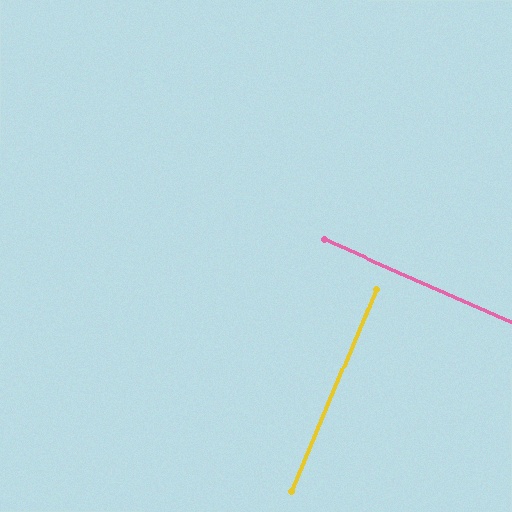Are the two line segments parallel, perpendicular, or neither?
Perpendicular — they meet at approximately 89°.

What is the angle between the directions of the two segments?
Approximately 89 degrees.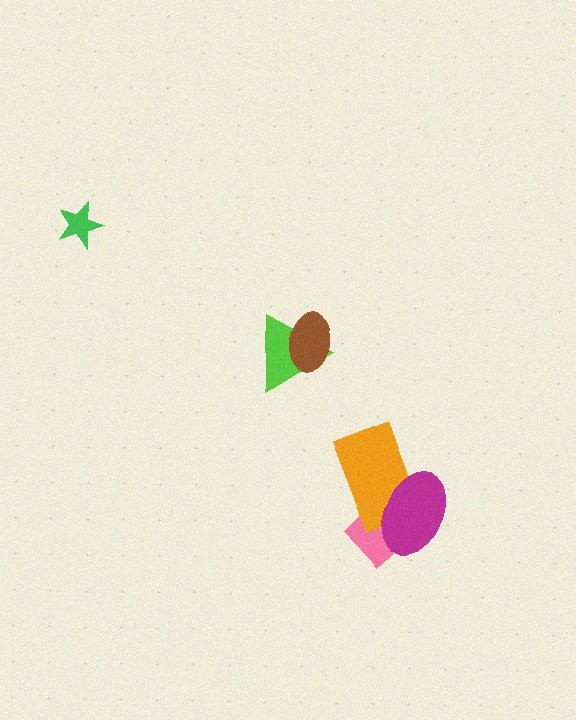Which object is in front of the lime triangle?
The brown ellipse is in front of the lime triangle.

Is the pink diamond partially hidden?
Yes, it is partially covered by another shape.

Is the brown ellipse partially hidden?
No, no other shape covers it.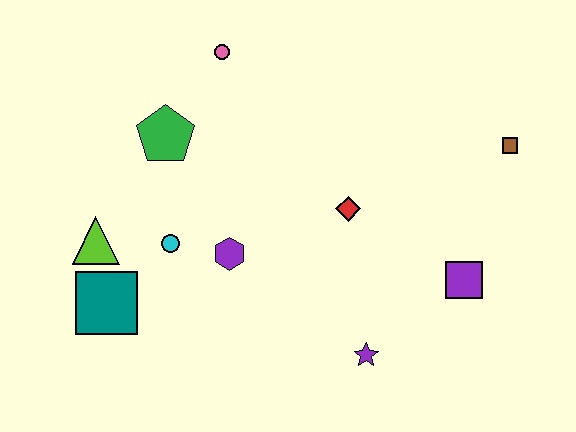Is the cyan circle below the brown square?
Yes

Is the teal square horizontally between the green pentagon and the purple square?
No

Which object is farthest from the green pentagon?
The brown square is farthest from the green pentagon.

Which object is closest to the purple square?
The purple star is closest to the purple square.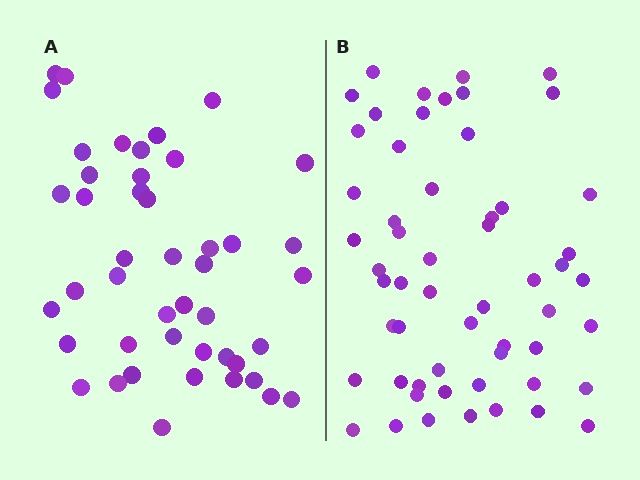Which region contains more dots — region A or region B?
Region B (the right region) has more dots.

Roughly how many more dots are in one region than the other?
Region B has roughly 12 or so more dots than region A.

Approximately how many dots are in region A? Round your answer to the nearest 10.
About 40 dots. (The exact count is 45, which rounds to 40.)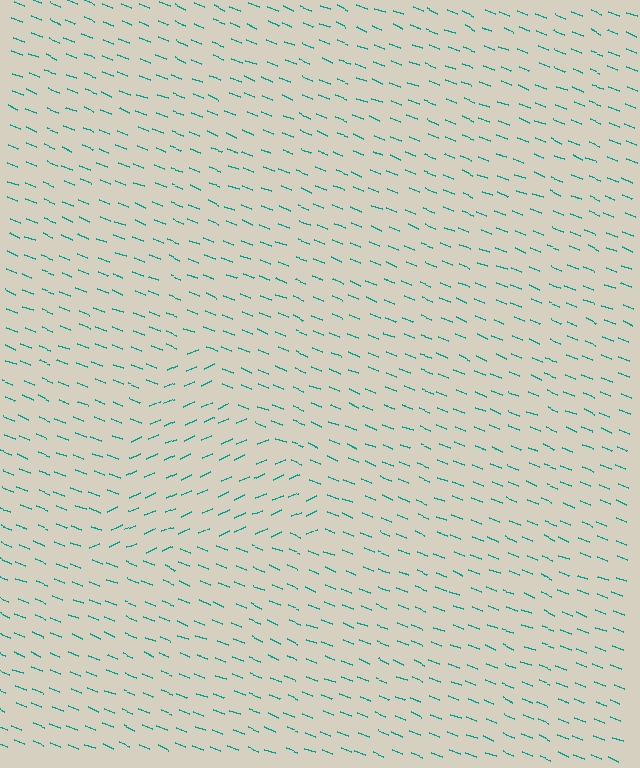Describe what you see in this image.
The image is filled with small teal line segments. A triangle region in the image has lines oriented differently from the surrounding lines, creating a visible texture boundary.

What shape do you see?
I see a triangle.